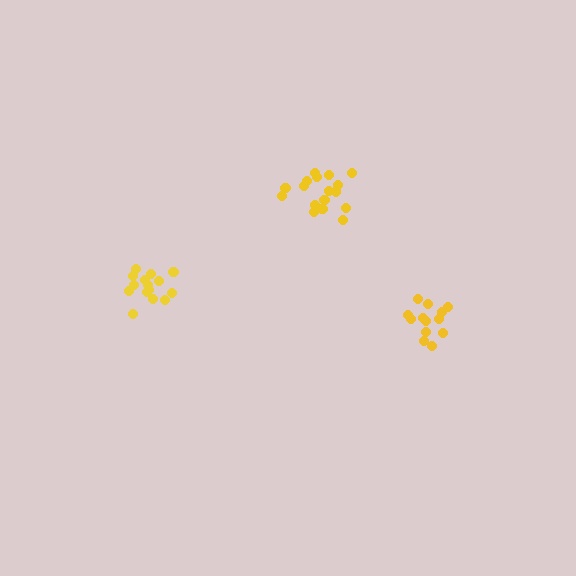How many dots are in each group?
Group 1: 17 dots, Group 2: 15 dots, Group 3: 13 dots (45 total).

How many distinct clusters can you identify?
There are 3 distinct clusters.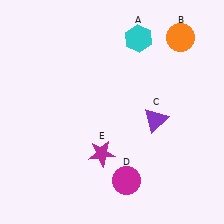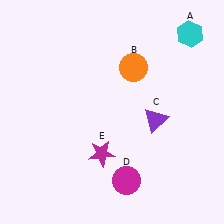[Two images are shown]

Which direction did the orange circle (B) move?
The orange circle (B) moved left.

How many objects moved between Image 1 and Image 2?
2 objects moved between the two images.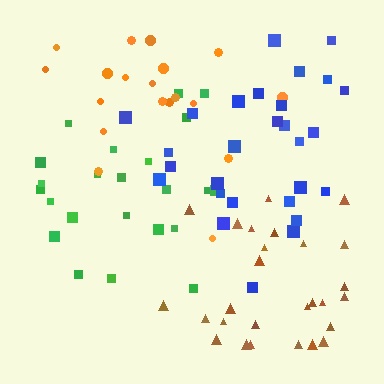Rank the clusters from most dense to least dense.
brown, blue, green, orange.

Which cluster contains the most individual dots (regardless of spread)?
Blue (28).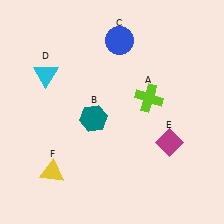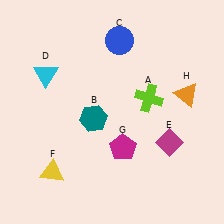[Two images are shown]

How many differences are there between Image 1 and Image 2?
There are 2 differences between the two images.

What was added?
A magenta pentagon (G), an orange triangle (H) were added in Image 2.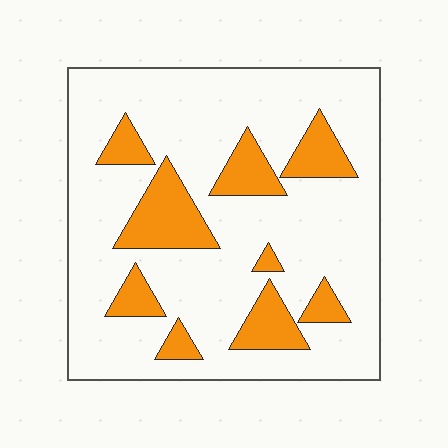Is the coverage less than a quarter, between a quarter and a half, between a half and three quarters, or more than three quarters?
Less than a quarter.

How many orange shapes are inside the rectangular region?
9.